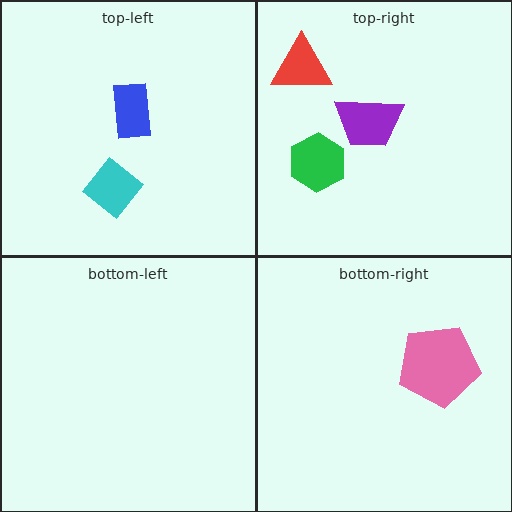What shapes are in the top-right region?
The green hexagon, the red triangle, the purple trapezoid.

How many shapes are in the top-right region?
3.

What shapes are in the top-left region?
The blue rectangle, the cyan diamond.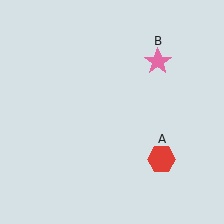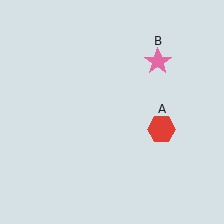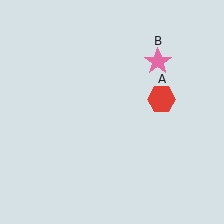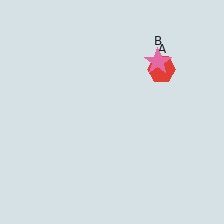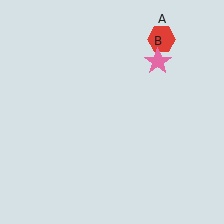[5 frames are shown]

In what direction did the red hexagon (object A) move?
The red hexagon (object A) moved up.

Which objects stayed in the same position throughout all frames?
Pink star (object B) remained stationary.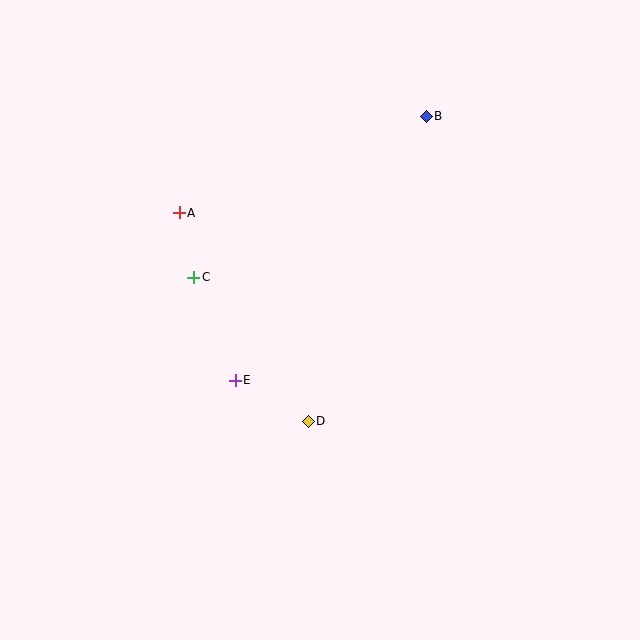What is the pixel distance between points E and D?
The distance between E and D is 84 pixels.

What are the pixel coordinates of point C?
Point C is at (194, 277).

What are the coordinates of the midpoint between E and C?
The midpoint between E and C is at (215, 329).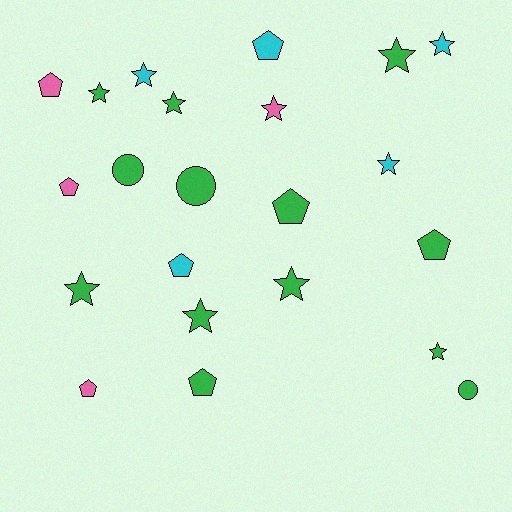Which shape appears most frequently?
Star, with 11 objects.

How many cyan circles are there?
There are no cyan circles.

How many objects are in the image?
There are 22 objects.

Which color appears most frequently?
Green, with 13 objects.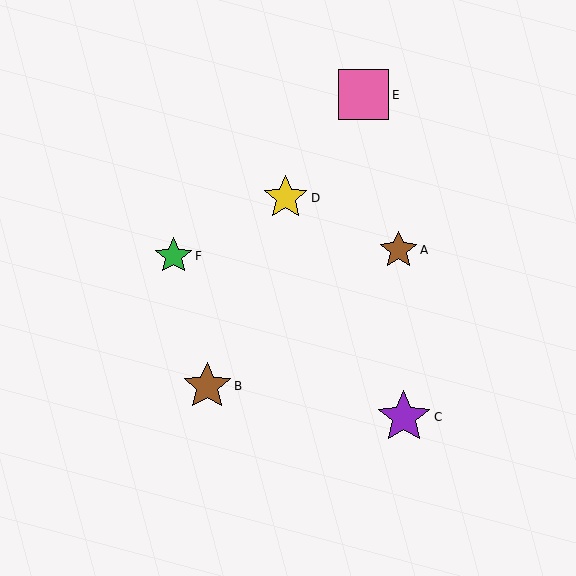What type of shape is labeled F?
Shape F is a green star.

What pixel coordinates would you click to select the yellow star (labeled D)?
Click at (286, 198) to select the yellow star D.